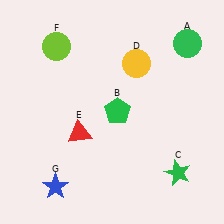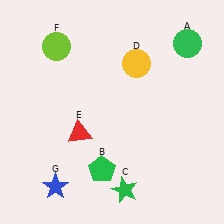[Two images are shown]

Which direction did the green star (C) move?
The green star (C) moved left.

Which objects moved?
The objects that moved are: the green pentagon (B), the green star (C).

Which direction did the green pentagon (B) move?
The green pentagon (B) moved down.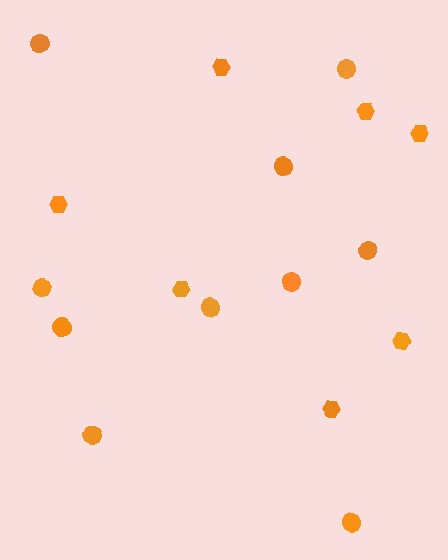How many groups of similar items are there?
There are 2 groups: one group of circles (10) and one group of hexagons (7).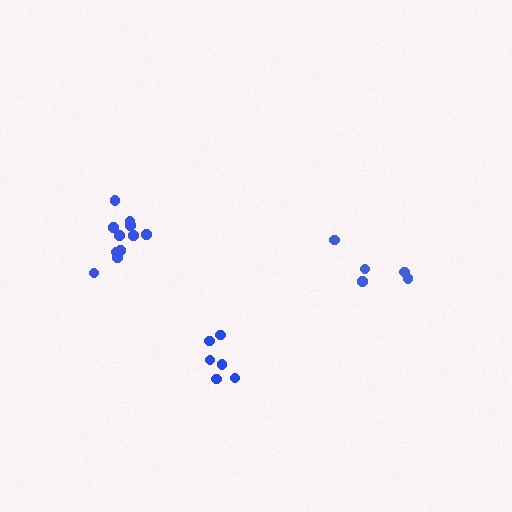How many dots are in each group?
Group 1: 6 dots, Group 2: 5 dots, Group 3: 11 dots (22 total).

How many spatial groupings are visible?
There are 3 spatial groupings.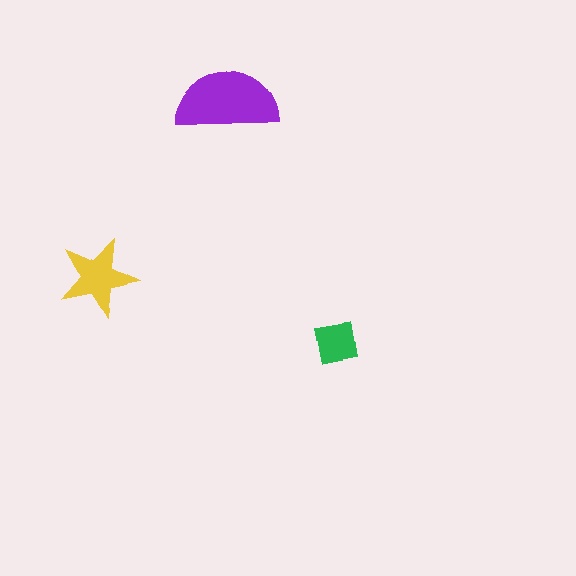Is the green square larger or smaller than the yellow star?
Smaller.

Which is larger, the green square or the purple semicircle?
The purple semicircle.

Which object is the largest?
The purple semicircle.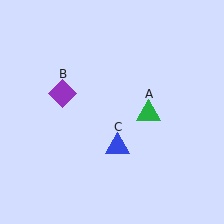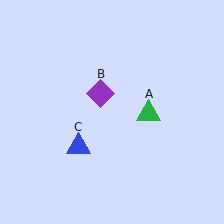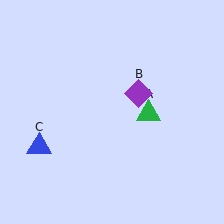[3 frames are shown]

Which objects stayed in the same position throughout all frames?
Green triangle (object A) remained stationary.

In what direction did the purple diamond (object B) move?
The purple diamond (object B) moved right.